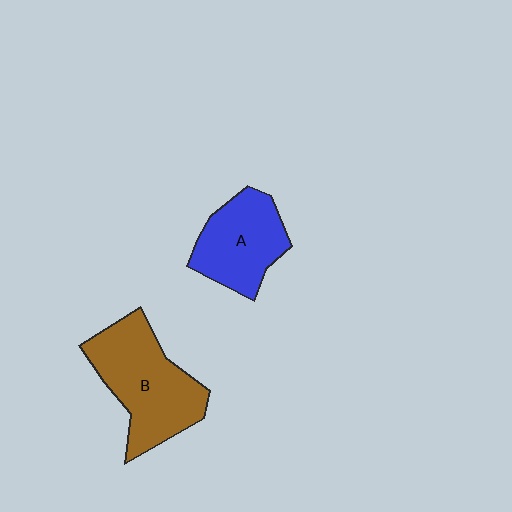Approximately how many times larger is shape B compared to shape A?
Approximately 1.3 times.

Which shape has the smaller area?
Shape A (blue).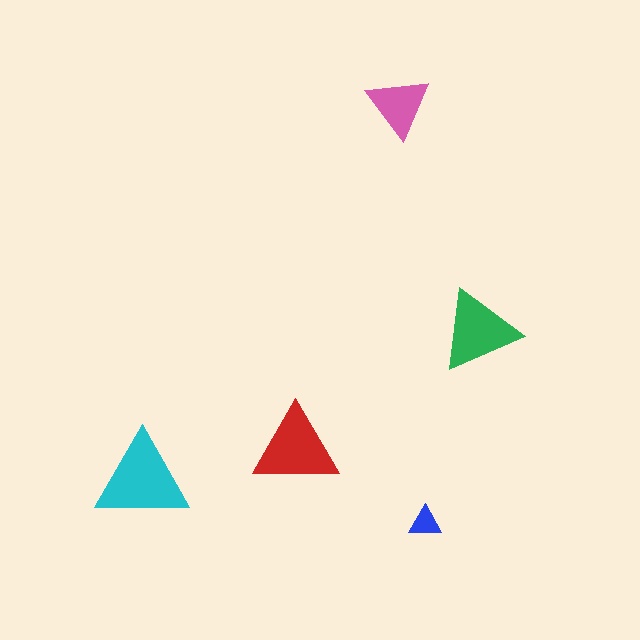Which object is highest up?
The pink triangle is topmost.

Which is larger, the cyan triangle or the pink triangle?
The cyan one.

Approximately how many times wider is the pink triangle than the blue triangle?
About 2 times wider.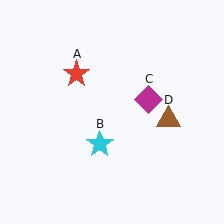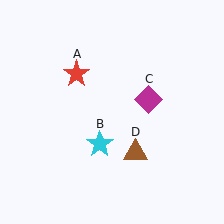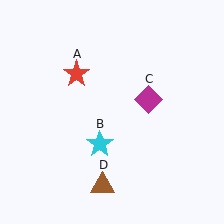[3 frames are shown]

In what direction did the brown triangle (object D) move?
The brown triangle (object D) moved down and to the left.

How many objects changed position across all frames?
1 object changed position: brown triangle (object D).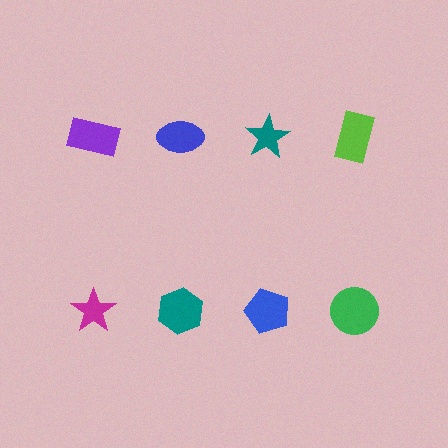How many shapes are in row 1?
4 shapes.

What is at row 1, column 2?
A blue ellipse.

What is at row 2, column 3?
A blue pentagon.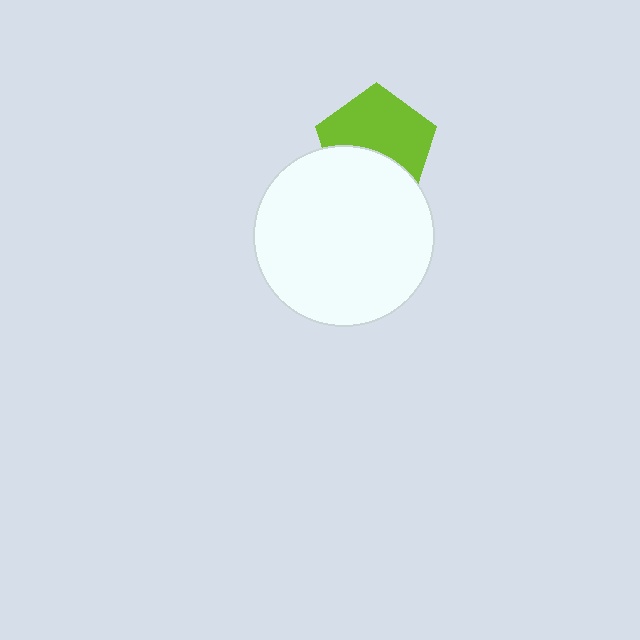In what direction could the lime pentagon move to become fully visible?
The lime pentagon could move up. That would shift it out from behind the white circle entirely.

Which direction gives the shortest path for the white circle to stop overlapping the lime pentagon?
Moving down gives the shortest separation.